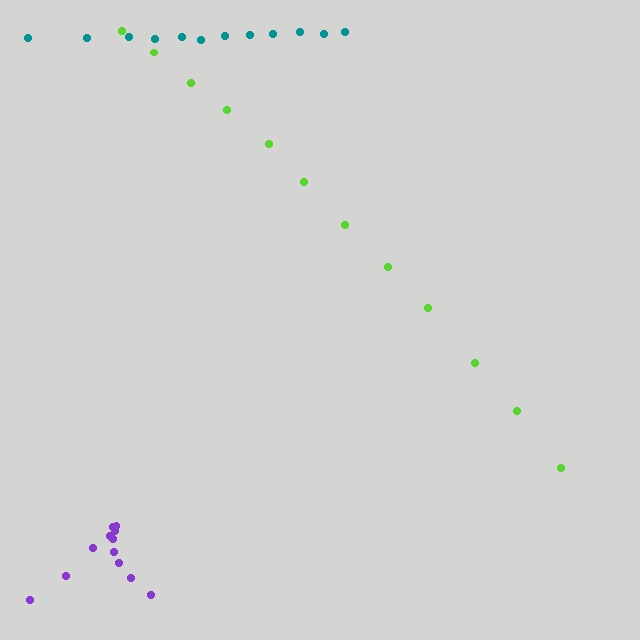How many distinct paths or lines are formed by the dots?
There are 3 distinct paths.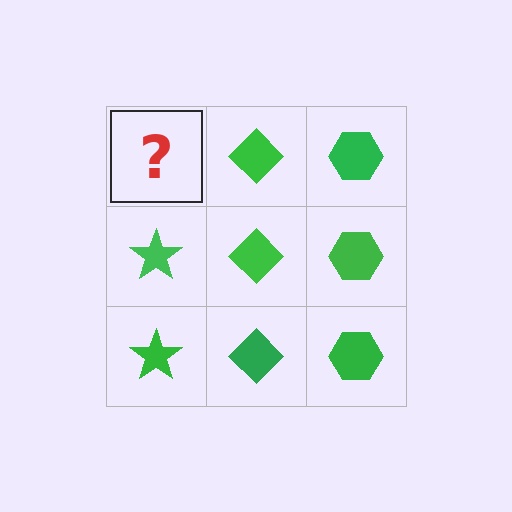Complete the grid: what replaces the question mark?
The question mark should be replaced with a green star.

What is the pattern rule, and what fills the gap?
The rule is that each column has a consistent shape. The gap should be filled with a green star.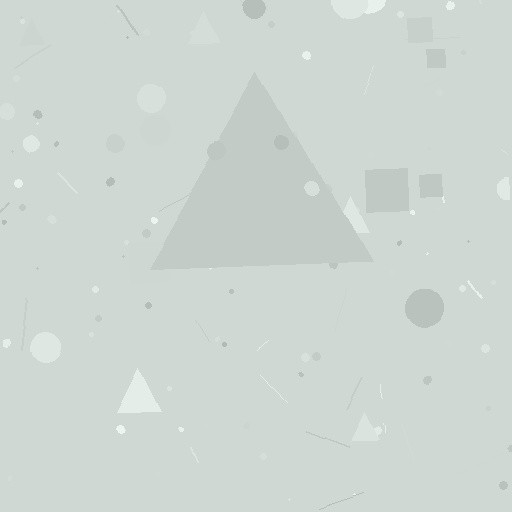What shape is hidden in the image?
A triangle is hidden in the image.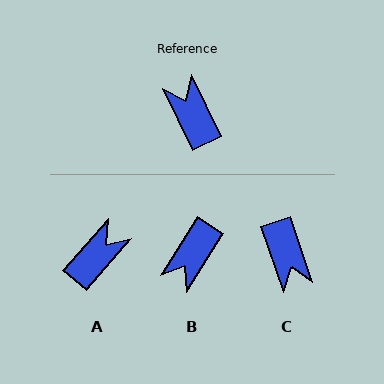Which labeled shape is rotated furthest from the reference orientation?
C, about 173 degrees away.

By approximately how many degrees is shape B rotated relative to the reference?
Approximately 122 degrees counter-clockwise.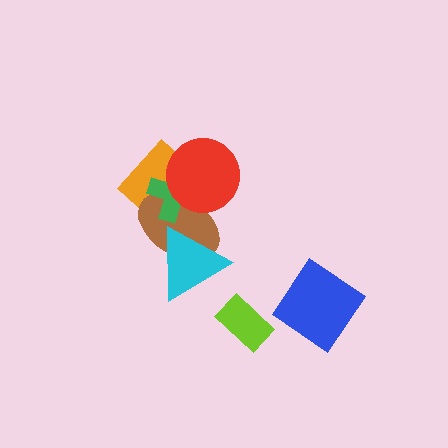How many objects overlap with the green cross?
3 objects overlap with the green cross.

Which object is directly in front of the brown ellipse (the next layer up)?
The green cross is directly in front of the brown ellipse.